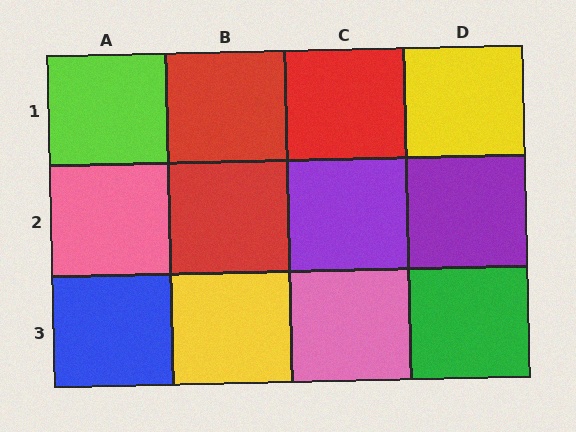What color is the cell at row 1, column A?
Lime.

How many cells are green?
1 cell is green.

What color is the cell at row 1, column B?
Red.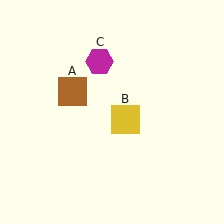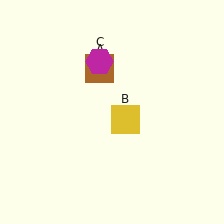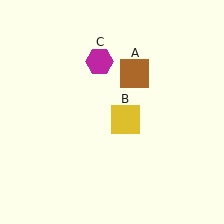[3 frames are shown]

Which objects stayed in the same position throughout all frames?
Yellow square (object B) and magenta hexagon (object C) remained stationary.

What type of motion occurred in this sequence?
The brown square (object A) rotated clockwise around the center of the scene.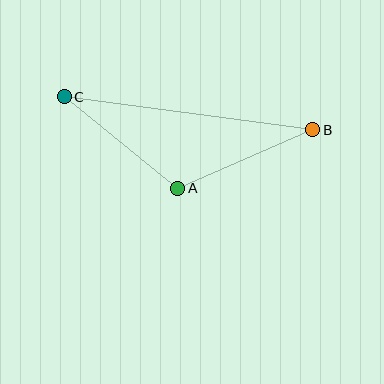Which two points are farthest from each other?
Points B and C are farthest from each other.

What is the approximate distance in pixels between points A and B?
The distance between A and B is approximately 147 pixels.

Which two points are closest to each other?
Points A and C are closest to each other.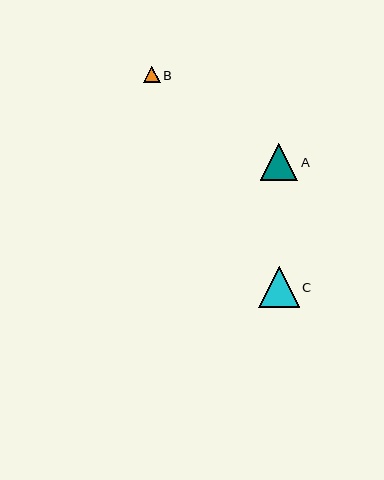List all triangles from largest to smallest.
From largest to smallest: C, A, B.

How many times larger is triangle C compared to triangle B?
Triangle C is approximately 2.5 times the size of triangle B.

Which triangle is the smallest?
Triangle B is the smallest with a size of approximately 17 pixels.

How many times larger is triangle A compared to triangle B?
Triangle A is approximately 2.3 times the size of triangle B.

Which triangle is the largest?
Triangle C is the largest with a size of approximately 41 pixels.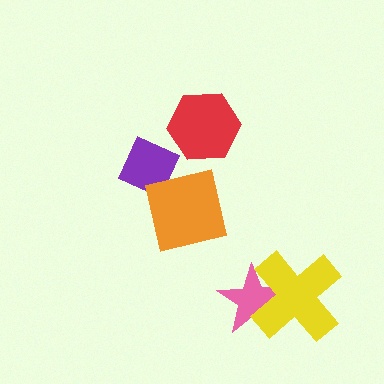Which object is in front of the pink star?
The yellow cross is in front of the pink star.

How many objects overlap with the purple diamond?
1 object overlaps with the purple diamond.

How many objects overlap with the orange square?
1 object overlaps with the orange square.